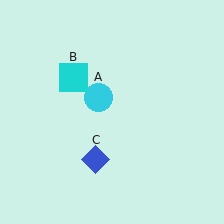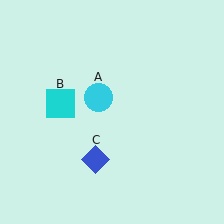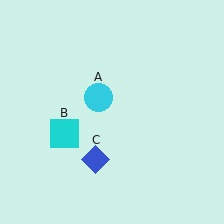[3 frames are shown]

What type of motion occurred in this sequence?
The cyan square (object B) rotated counterclockwise around the center of the scene.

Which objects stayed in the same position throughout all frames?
Cyan circle (object A) and blue diamond (object C) remained stationary.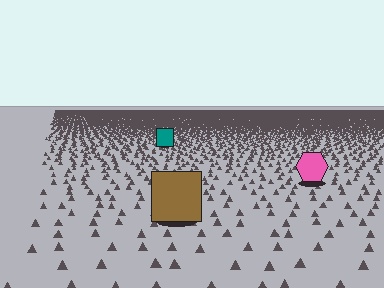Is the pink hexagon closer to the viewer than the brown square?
No. The brown square is closer — you can tell from the texture gradient: the ground texture is coarser near it.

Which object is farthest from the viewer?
The teal square is farthest from the viewer. It appears smaller and the ground texture around it is denser.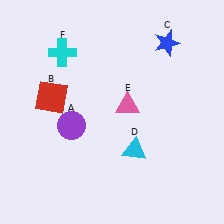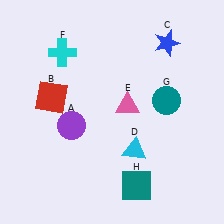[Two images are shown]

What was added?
A teal circle (G), a teal square (H) were added in Image 2.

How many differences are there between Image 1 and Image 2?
There are 2 differences between the two images.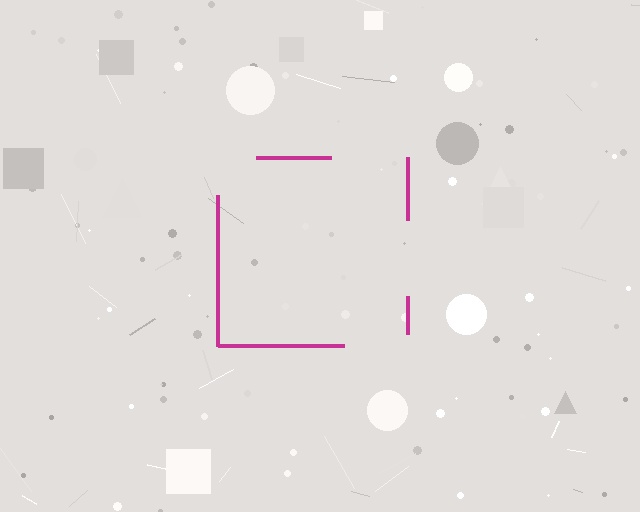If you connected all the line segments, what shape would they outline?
They would outline a square.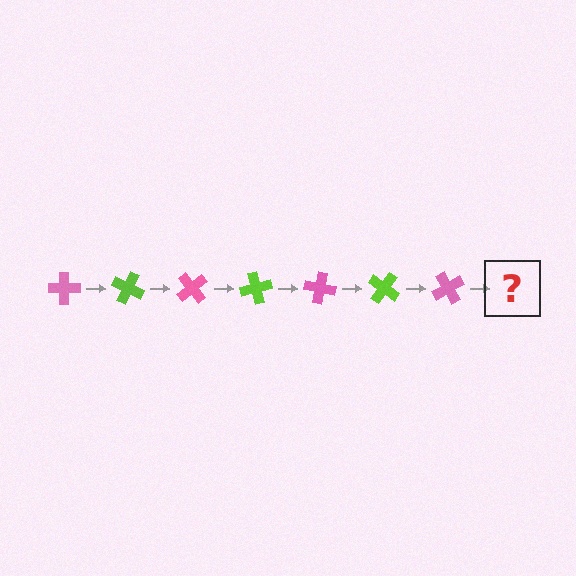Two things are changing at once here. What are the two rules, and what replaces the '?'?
The two rules are that it rotates 25 degrees each step and the color cycles through pink and lime. The '?' should be a lime cross, rotated 175 degrees from the start.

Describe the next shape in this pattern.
It should be a lime cross, rotated 175 degrees from the start.